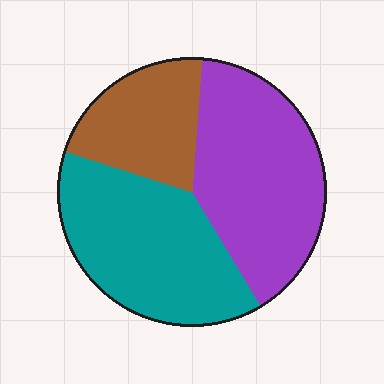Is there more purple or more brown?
Purple.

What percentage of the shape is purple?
Purple takes up about two fifths (2/5) of the shape.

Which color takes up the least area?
Brown, at roughly 20%.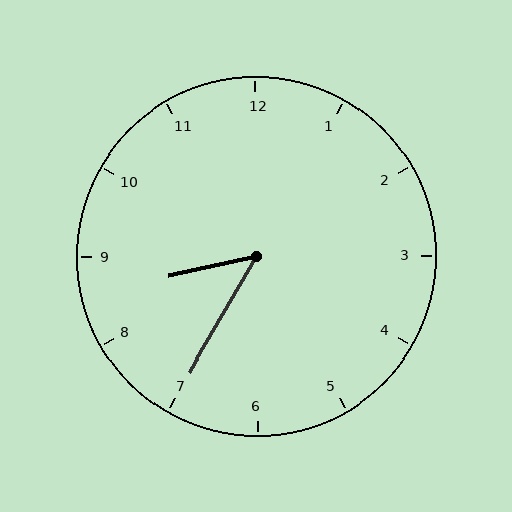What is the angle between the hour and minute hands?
Approximately 48 degrees.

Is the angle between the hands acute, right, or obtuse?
It is acute.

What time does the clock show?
8:35.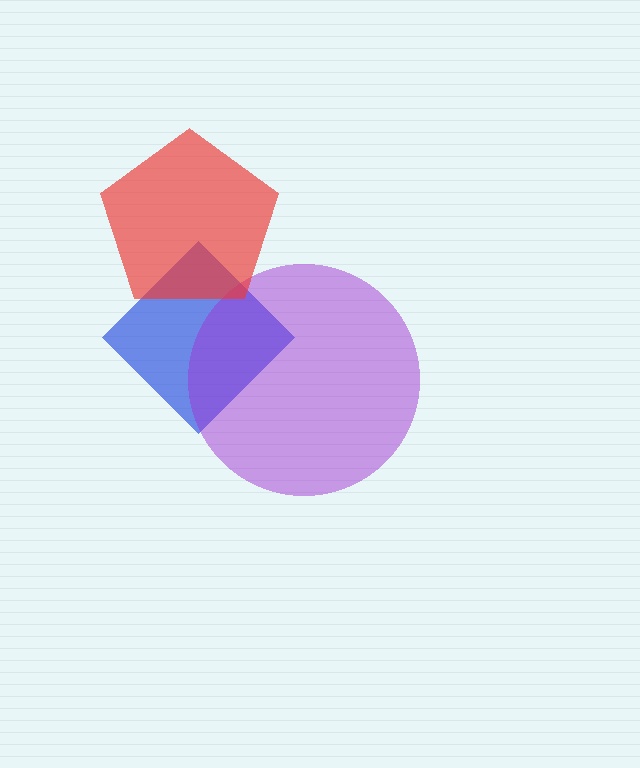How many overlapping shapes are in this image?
There are 3 overlapping shapes in the image.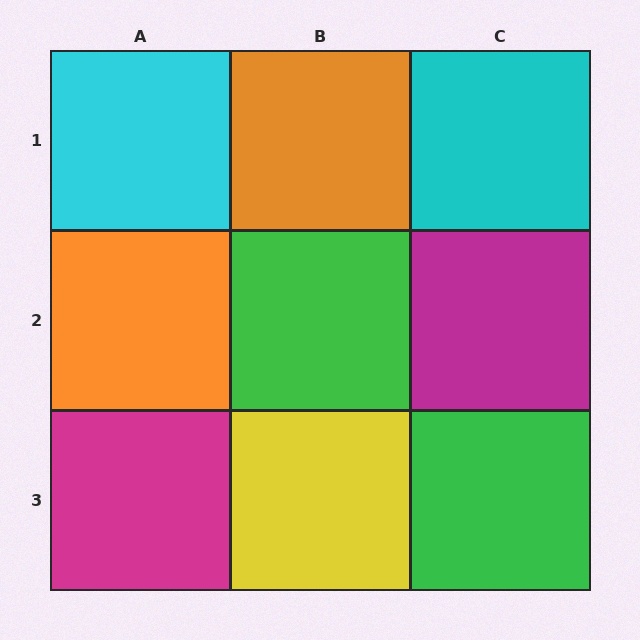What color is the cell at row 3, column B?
Yellow.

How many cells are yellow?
1 cell is yellow.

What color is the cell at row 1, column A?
Cyan.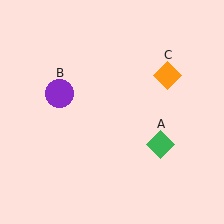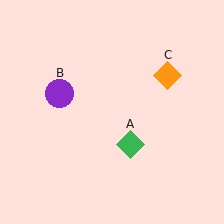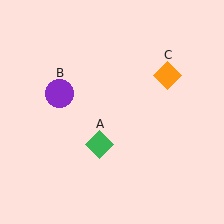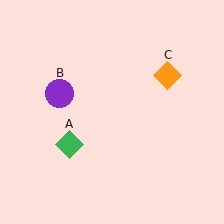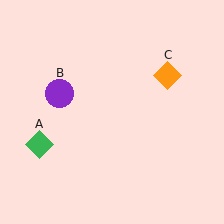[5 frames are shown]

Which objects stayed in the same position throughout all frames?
Purple circle (object B) and orange diamond (object C) remained stationary.